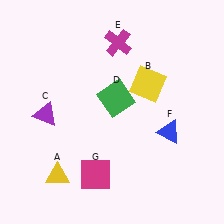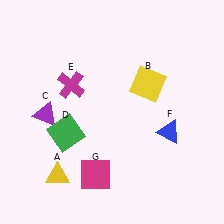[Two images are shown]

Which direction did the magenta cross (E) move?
The magenta cross (E) moved left.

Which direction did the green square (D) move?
The green square (D) moved left.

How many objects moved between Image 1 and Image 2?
2 objects moved between the two images.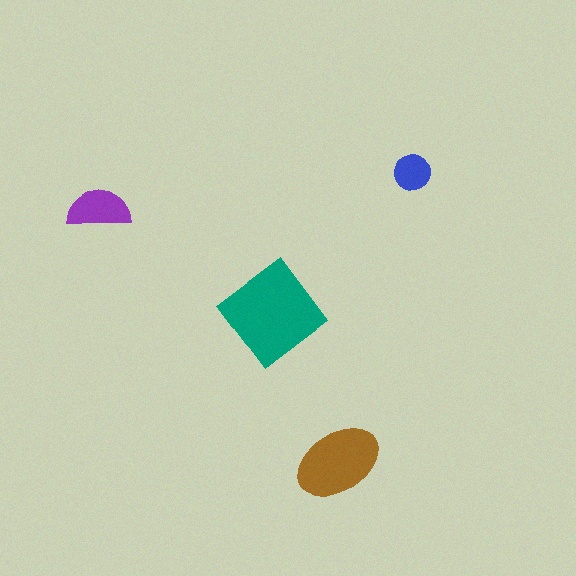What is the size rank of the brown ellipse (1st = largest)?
2nd.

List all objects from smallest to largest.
The blue circle, the purple semicircle, the brown ellipse, the teal diamond.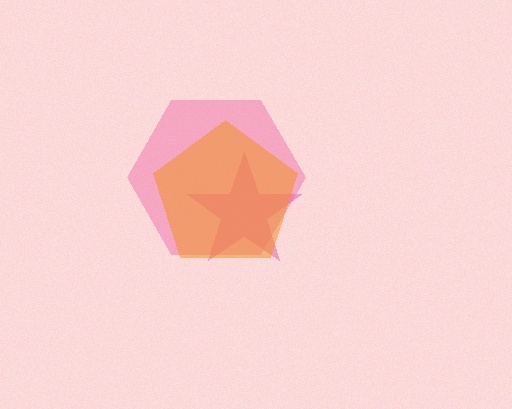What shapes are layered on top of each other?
The layered shapes are: a magenta star, a pink hexagon, an orange pentagon.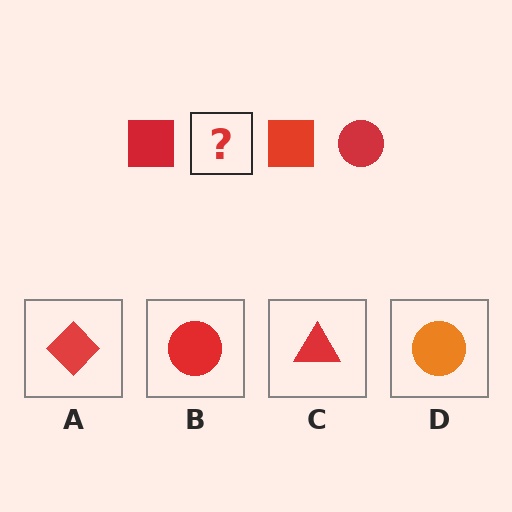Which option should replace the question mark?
Option B.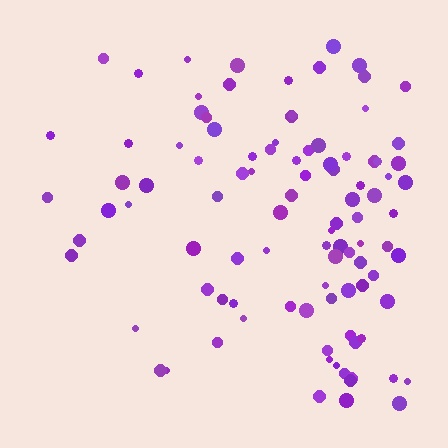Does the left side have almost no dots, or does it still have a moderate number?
Still a moderate number, just noticeably fewer than the right.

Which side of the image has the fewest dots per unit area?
The left.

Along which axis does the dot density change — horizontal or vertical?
Horizontal.